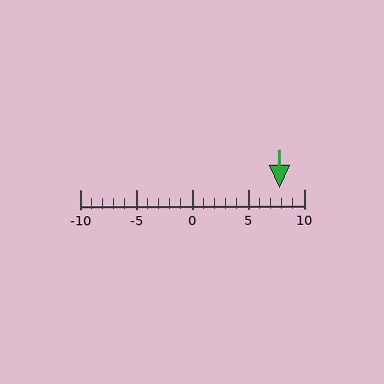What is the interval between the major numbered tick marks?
The major tick marks are spaced 5 units apart.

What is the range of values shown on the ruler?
The ruler shows values from -10 to 10.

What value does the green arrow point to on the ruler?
The green arrow points to approximately 8.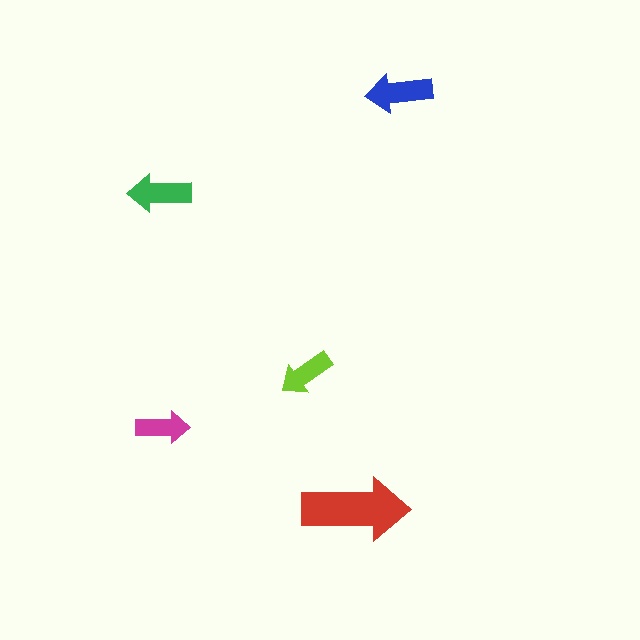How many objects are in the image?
There are 5 objects in the image.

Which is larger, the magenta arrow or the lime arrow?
The lime one.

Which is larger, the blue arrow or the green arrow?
The blue one.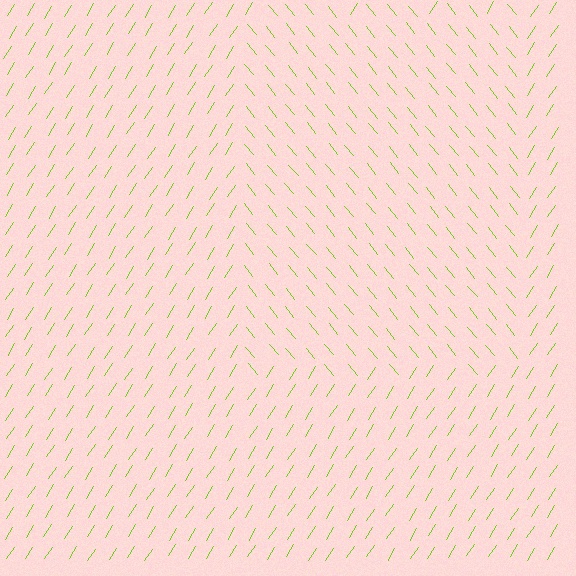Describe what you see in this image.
The image is filled with small lime line segments. A rectangle region in the image has lines oriented differently from the surrounding lines, creating a visible texture boundary.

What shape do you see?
I see a rectangle.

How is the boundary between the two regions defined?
The boundary is defined purely by a change in line orientation (approximately 71 degrees difference). All lines are the same color and thickness.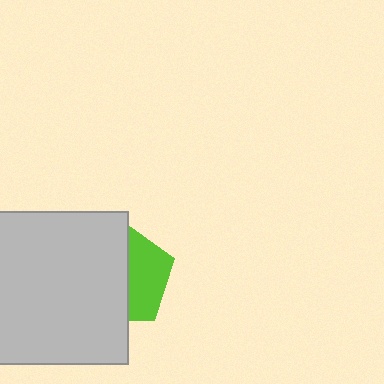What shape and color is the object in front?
The object in front is a light gray square.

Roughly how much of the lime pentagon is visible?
A small part of it is visible (roughly 40%).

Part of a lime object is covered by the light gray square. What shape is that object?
It is a pentagon.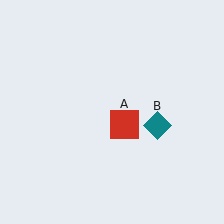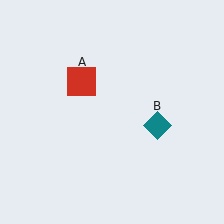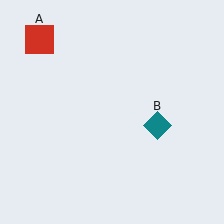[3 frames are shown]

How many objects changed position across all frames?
1 object changed position: red square (object A).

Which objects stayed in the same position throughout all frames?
Teal diamond (object B) remained stationary.